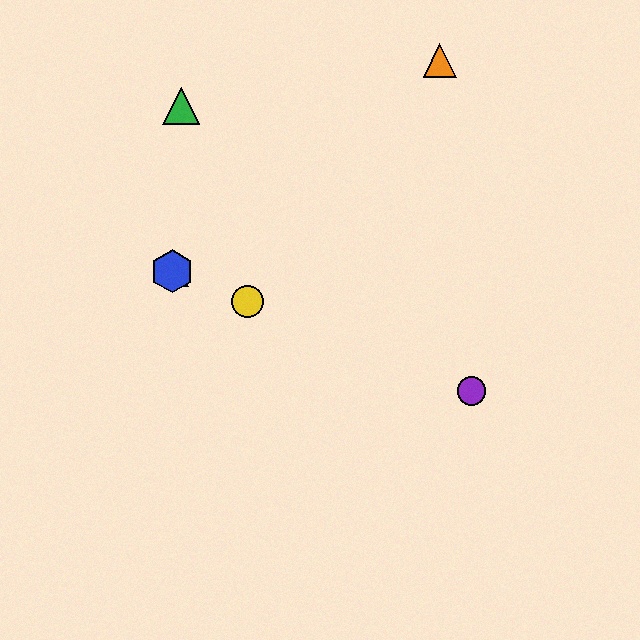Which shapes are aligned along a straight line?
The red triangle, the blue hexagon, the yellow circle, the purple circle are aligned along a straight line.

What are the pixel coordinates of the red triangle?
The red triangle is at (175, 273).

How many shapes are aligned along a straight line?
4 shapes (the red triangle, the blue hexagon, the yellow circle, the purple circle) are aligned along a straight line.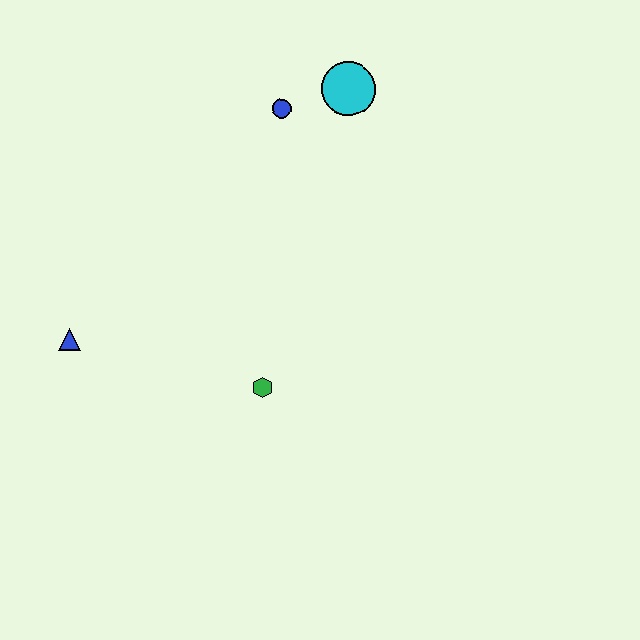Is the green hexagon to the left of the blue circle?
Yes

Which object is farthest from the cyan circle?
The blue triangle is farthest from the cyan circle.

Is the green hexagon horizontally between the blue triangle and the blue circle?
Yes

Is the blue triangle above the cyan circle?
No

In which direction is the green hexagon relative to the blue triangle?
The green hexagon is to the right of the blue triangle.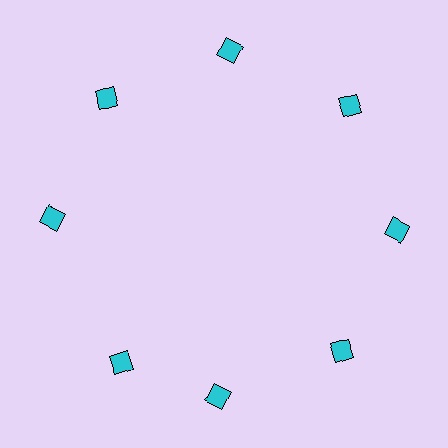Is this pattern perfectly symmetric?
No. The 8 cyan squares are arranged in a ring, but one element near the 8 o'clock position is rotated out of alignment along the ring, breaking the 8-fold rotational symmetry.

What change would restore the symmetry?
The symmetry would be restored by rotating it back into even spacing with its neighbors so that all 8 squares sit at equal angles and equal distance from the center.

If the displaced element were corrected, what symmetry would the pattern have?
It would have 8-fold rotational symmetry — the pattern would map onto itself every 45 degrees.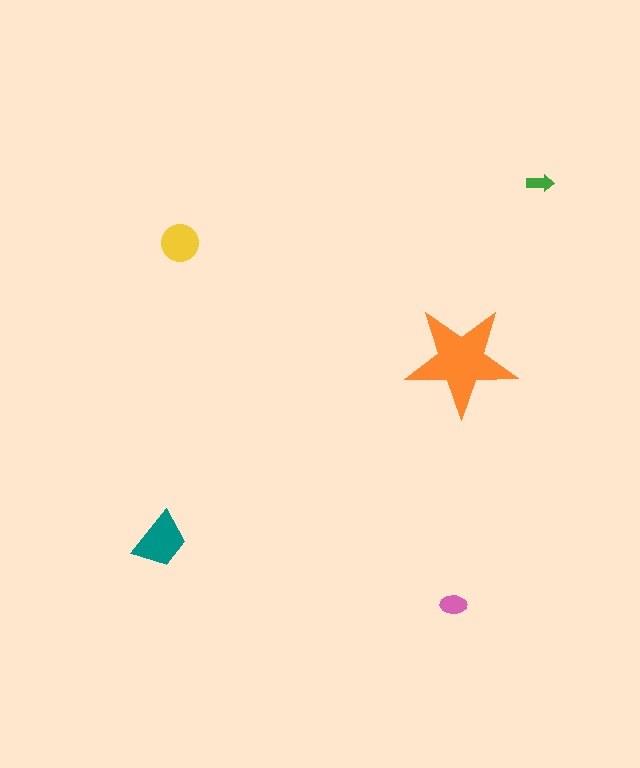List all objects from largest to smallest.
The orange star, the teal trapezoid, the yellow circle, the pink ellipse, the green arrow.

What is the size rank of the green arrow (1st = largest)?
5th.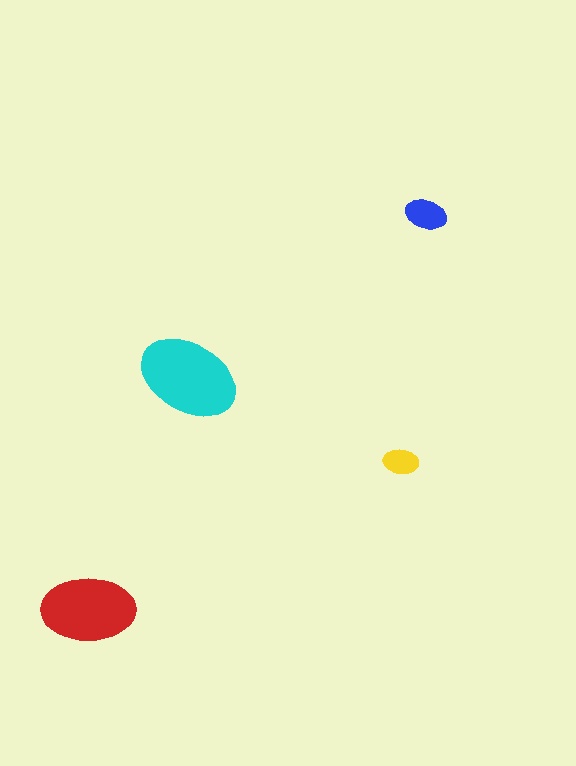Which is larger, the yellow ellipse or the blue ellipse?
The blue one.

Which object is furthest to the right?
The blue ellipse is rightmost.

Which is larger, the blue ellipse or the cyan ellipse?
The cyan one.